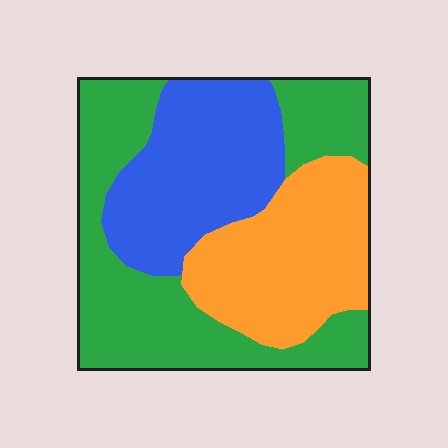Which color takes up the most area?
Green, at roughly 45%.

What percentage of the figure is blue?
Blue covers around 30% of the figure.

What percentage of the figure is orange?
Orange takes up between a quarter and a half of the figure.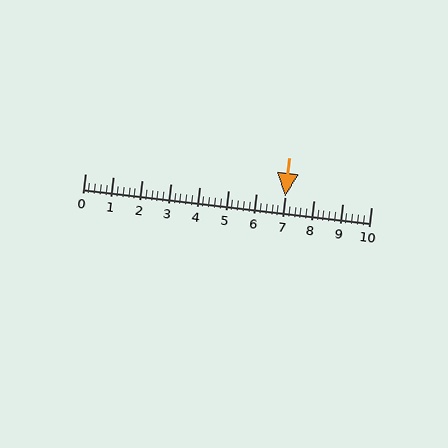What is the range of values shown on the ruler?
The ruler shows values from 0 to 10.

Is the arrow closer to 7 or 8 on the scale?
The arrow is closer to 7.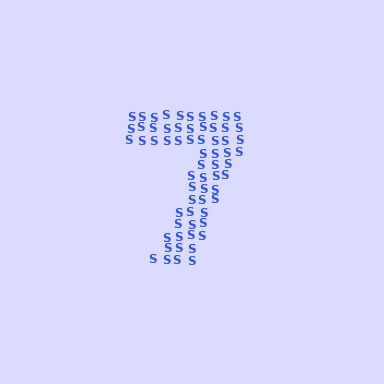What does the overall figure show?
The overall figure shows the digit 7.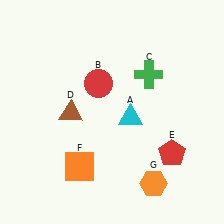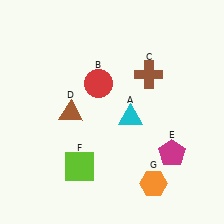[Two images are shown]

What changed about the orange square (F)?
In Image 1, F is orange. In Image 2, it changed to lime.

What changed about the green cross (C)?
In Image 1, C is green. In Image 2, it changed to brown.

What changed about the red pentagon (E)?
In Image 1, E is red. In Image 2, it changed to magenta.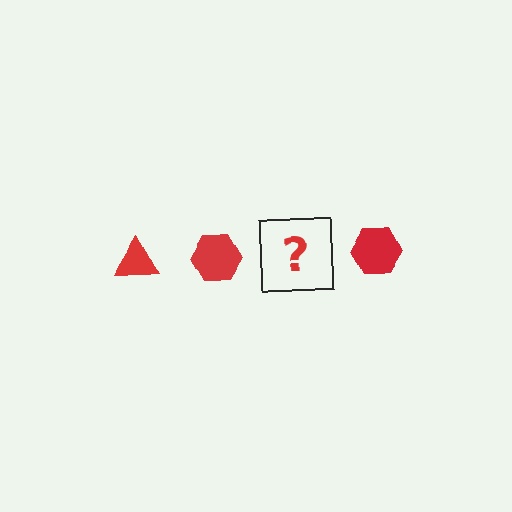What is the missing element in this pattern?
The missing element is a red triangle.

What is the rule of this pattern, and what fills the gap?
The rule is that the pattern cycles through triangle, hexagon shapes in red. The gap should be filled with a red triangle.